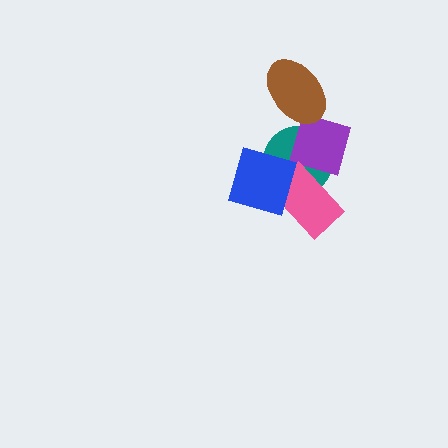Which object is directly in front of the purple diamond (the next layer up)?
The pink rectangle is directly in front of the purple diamond.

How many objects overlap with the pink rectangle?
3 objects overlap with the pink rectangle.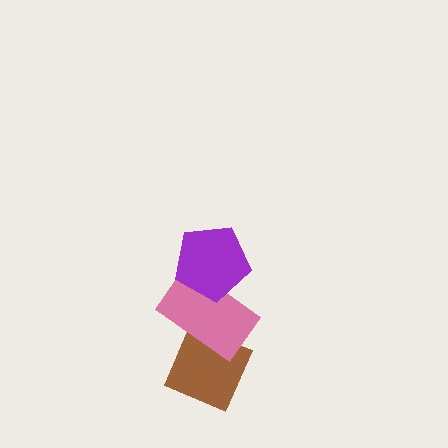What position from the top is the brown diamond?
The brown diamond is 3rd from the top.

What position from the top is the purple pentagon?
The purple pentagon is 1st from the top.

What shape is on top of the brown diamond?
The pink rectangle is on top of the brown diamond.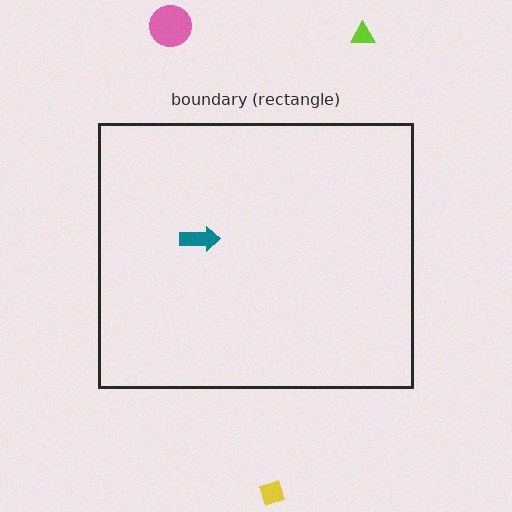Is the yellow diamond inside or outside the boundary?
Outside.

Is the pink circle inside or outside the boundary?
Outside.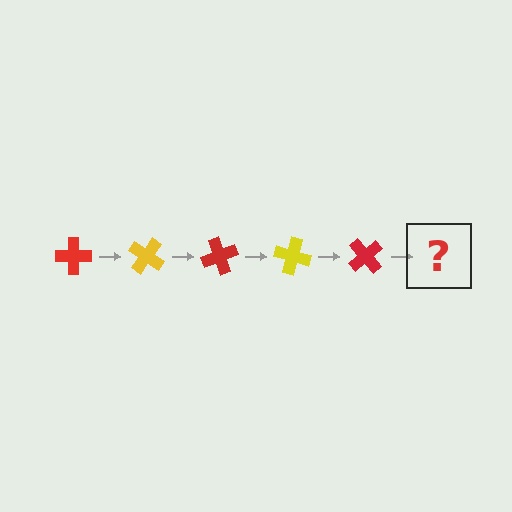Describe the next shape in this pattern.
It should be a yellow cross, rotated 175 degrees from the start.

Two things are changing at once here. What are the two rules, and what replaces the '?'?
The two rules are that it rotates 35 degrees each step and the color cycles through red and yellow. The '?' should be a yellow cross, rotated 175 degrees from the start.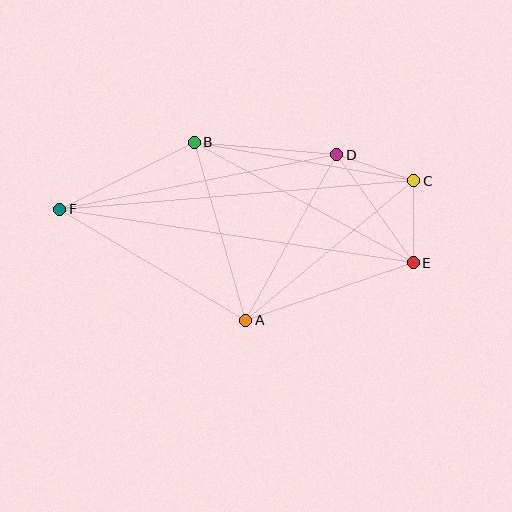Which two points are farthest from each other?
Points E and F are farthest from each other.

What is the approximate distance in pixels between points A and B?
The distance between A and B is approximately 186 pixels.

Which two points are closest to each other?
Points C and D are closest to each other.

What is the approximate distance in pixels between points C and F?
The distance between C and F is approximately 355 pixels.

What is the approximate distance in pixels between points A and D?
The distance between A and D is approximately 189 pixels.